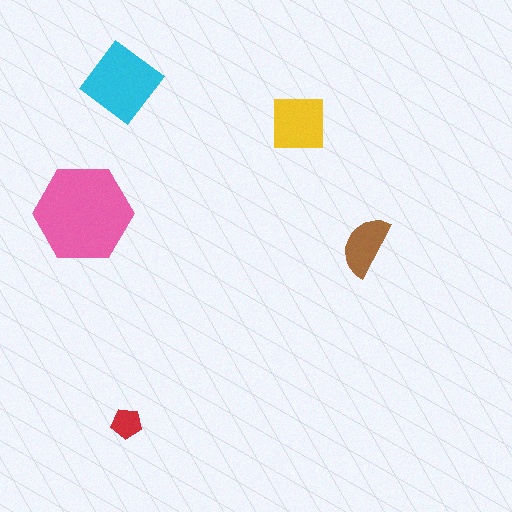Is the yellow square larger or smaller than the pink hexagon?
Smaller.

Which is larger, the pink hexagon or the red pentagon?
The pink hexagon.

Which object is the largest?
The pink hexagon.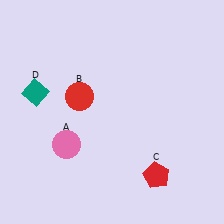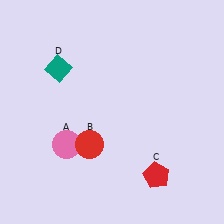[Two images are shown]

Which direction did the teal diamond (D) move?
The teal diamond (D) moved up.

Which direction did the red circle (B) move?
The red circle (B) moved down.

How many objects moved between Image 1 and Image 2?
2 objects moved between the two images.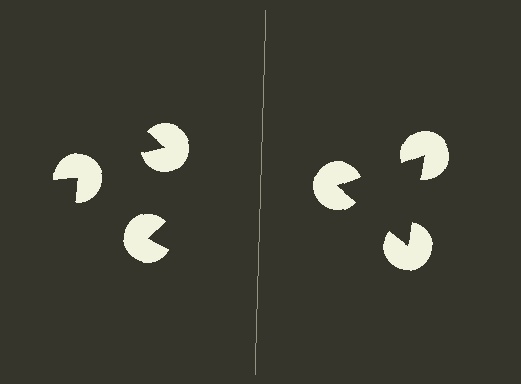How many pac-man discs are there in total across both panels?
6 — 3 on each side.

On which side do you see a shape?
An illusory triangle appears on the right side. On the left side the wedge cuts are rotated, so no coherent shape forms.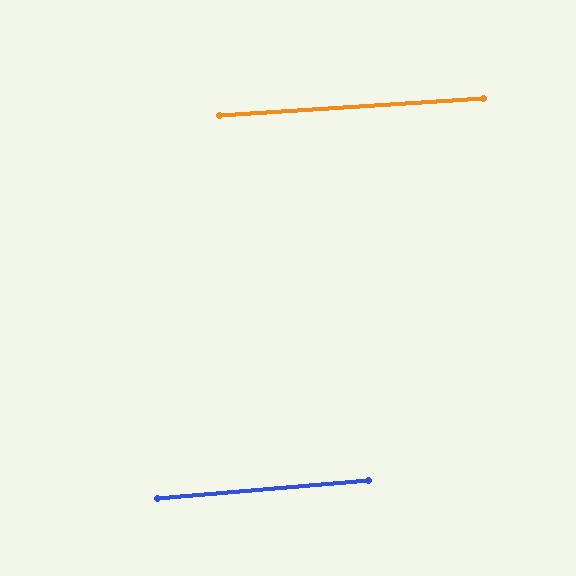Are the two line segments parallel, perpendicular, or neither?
Parallel — their directions differ by only 1.2°.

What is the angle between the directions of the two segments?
Approximately 1 degree.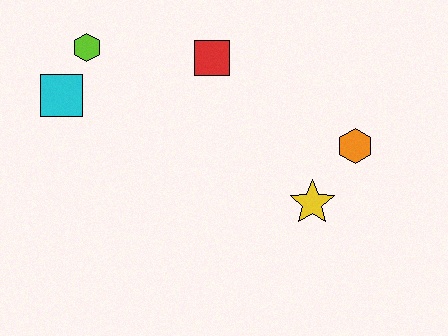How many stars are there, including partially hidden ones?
There is 1 star.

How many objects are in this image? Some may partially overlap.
There are 5 objects.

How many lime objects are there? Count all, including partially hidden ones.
There is 1 lime object.